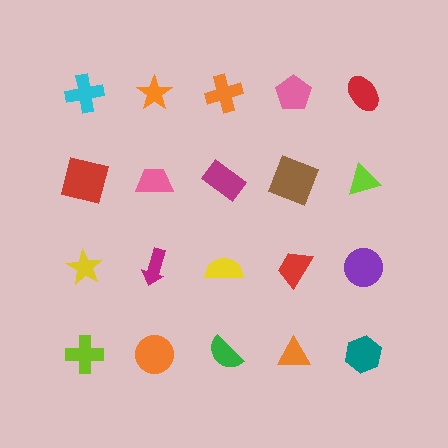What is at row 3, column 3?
A yellow semicircle.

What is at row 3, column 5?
A purple circle.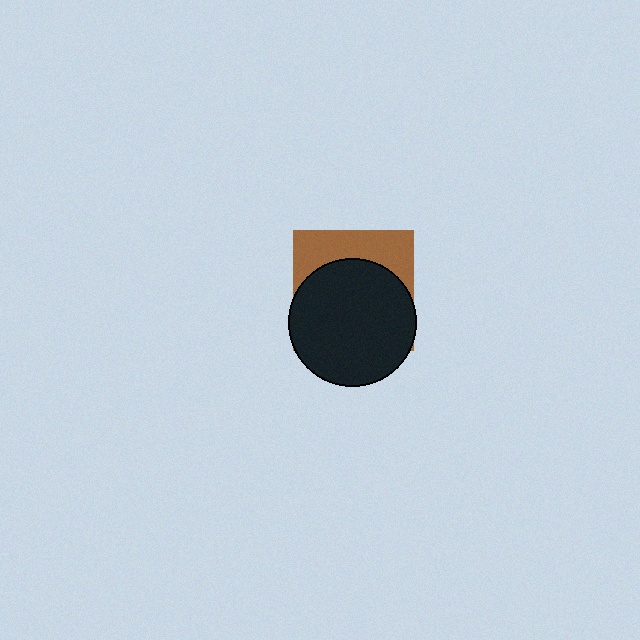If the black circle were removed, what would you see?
You would see the complete brown square.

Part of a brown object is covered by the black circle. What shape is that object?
It is a square.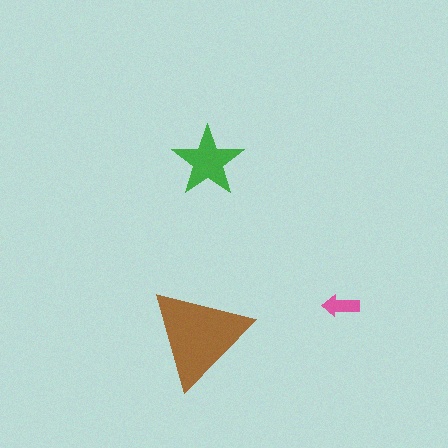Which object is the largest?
The brown triangle.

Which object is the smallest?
The pink arrow.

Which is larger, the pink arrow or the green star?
The green star.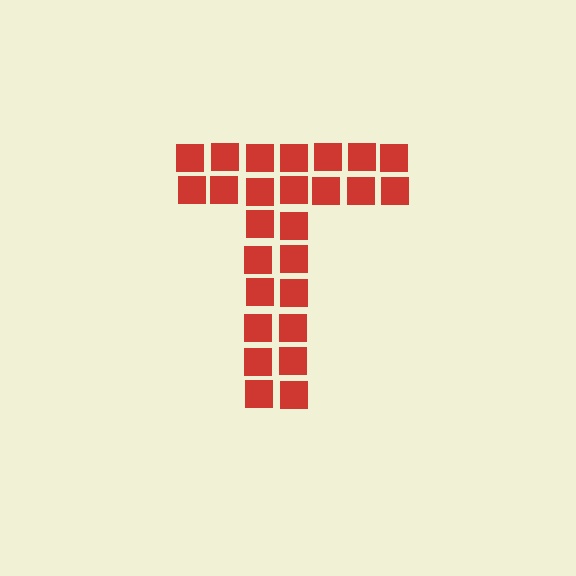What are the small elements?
The small elements are squares.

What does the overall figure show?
The overall figure shows the letter T.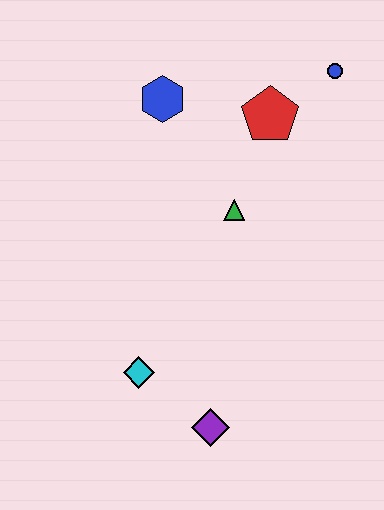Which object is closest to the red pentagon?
The blue circle is closest to the red pentagon.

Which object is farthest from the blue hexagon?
The purple diamond is farthest from the blue hexagon.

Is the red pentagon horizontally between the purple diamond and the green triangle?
No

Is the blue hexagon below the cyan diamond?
No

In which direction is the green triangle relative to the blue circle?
The green triangle is below the blue circle.